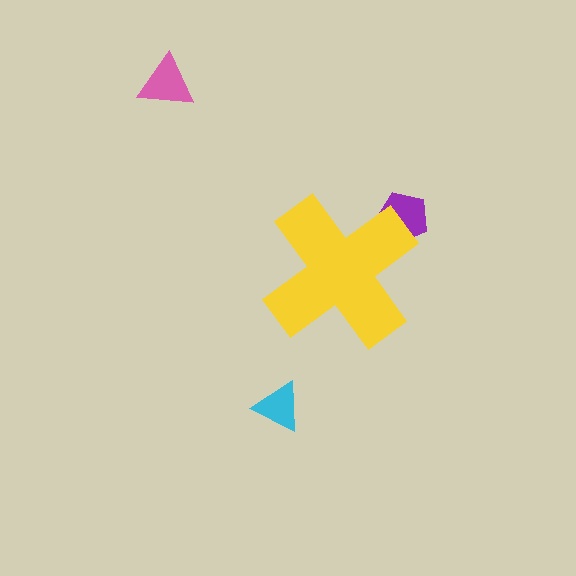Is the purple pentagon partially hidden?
Yes, the purple pentagon is partially hidden behind the yellow cross.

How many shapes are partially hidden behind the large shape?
1 shape is partially hidden.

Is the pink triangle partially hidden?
No, the pink triangle is fully visible.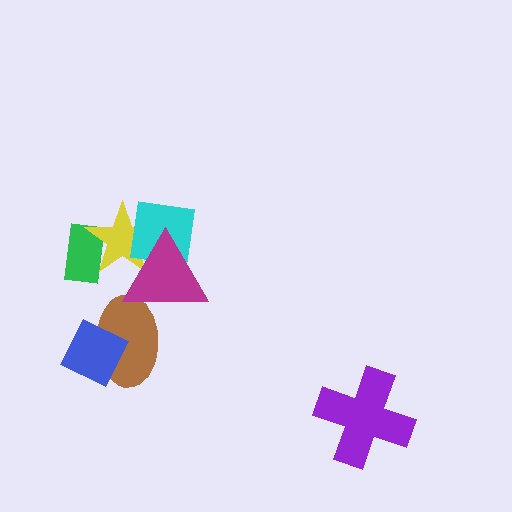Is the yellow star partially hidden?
Yes, it is partially covered by another shape.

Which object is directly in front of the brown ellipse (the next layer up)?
The magenta triangle is directly in front of the brown ellipse.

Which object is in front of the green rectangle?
The yellow star is in front of the green rectangle.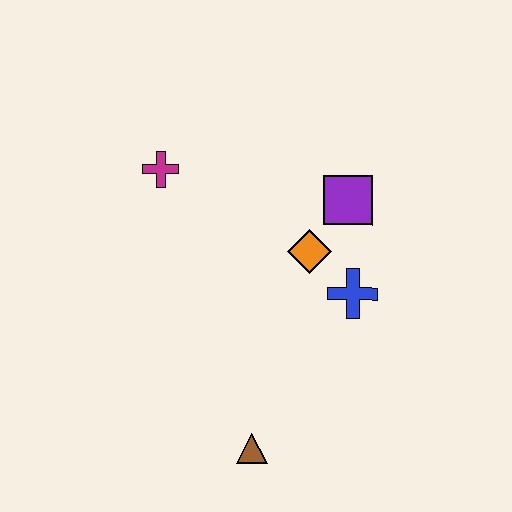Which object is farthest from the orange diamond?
The brown triangle is farthest from the orange diamond.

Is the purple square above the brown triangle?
Yes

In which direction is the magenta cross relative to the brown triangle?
The magenta cross is above the brown triangle.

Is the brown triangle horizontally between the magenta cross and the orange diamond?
Yes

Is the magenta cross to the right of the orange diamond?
No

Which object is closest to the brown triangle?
The blue cross is closest to the brown triangle.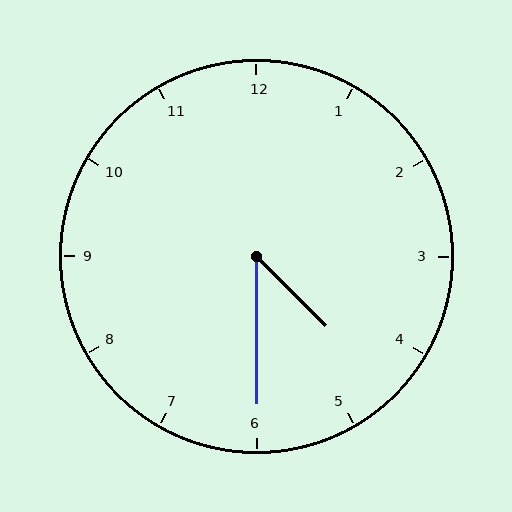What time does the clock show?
4:30.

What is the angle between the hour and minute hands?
Approximately 45 degrees.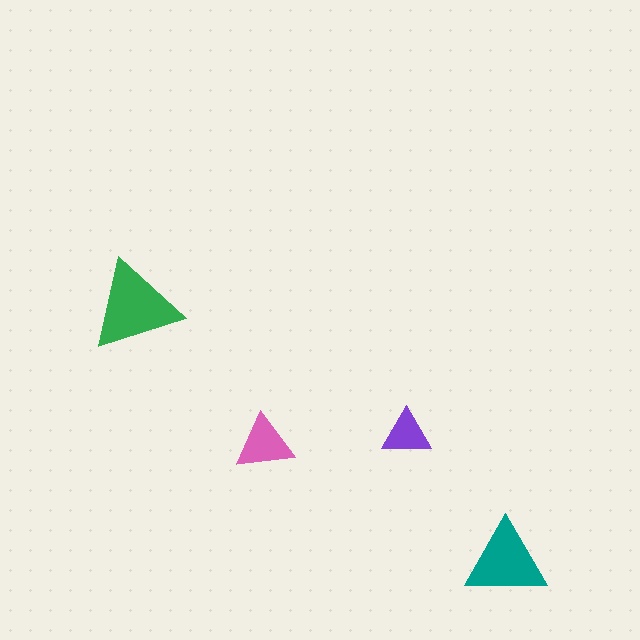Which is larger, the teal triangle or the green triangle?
The green one.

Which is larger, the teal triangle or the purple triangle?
The teal one.